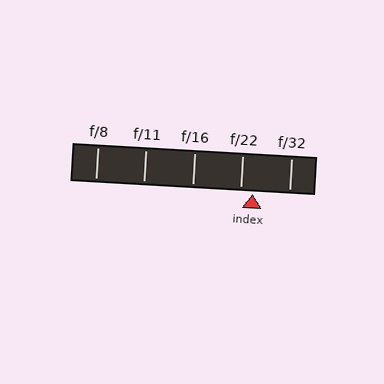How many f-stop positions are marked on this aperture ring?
There are 5 f-stop positions marked.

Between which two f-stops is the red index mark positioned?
The index mark is between f/22 and f/32.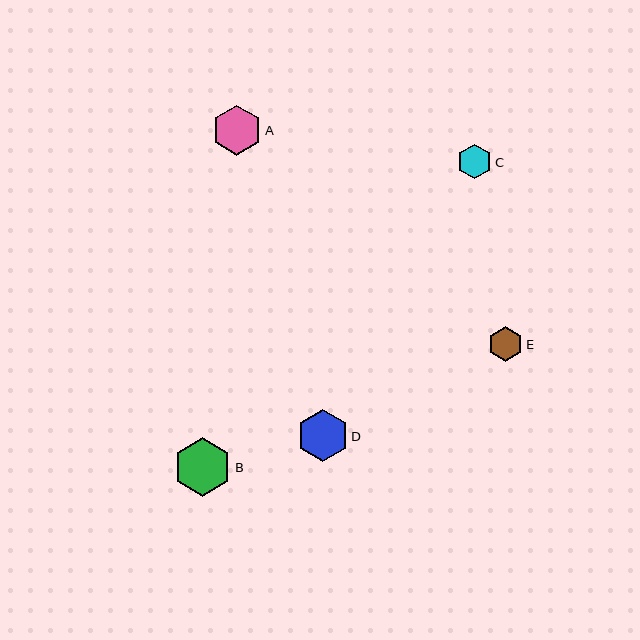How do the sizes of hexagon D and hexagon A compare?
Hexagon D and hexagon A are approximately the same size.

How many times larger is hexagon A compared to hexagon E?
Hexagon A is approximately 1.4 times the size of hexagon E.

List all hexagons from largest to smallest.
From largest to smallest: B, D, A, E, C.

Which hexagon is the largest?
Hexagon B is the largest with a size of approximately 58 pixels.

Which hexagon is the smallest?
Hexagon C is the smallest with a size of approximately 35 pixels.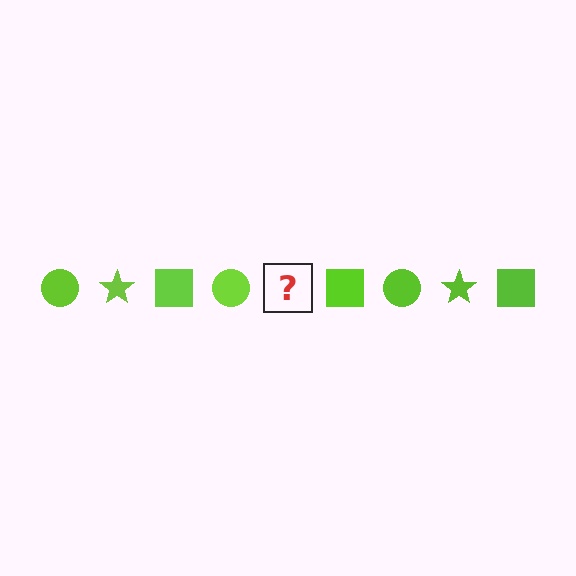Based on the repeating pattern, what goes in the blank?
The blank should be a lime star.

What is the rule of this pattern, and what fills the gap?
The rule is that the pattern cycles through circle, star, square shapes in lime. The gap should be filled with a lime star.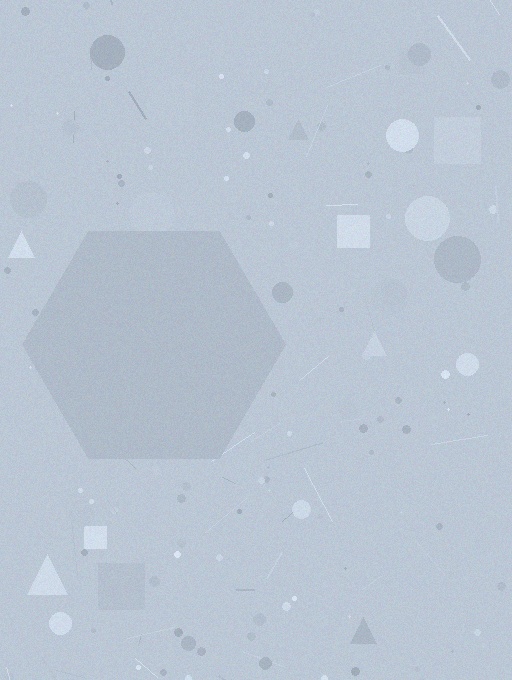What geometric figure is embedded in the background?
A hexagon is embedded in the background.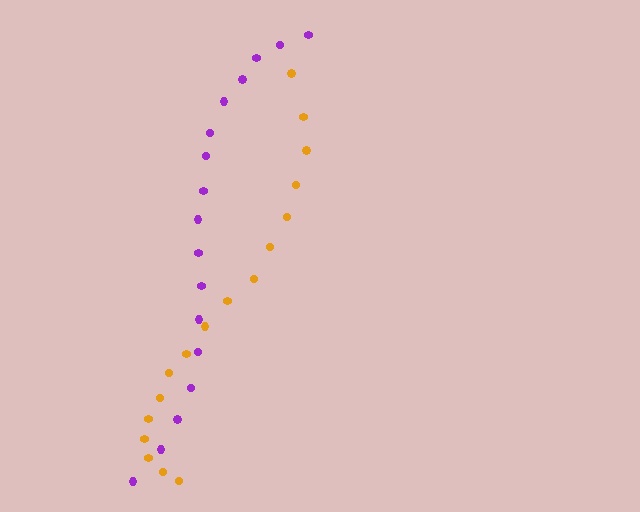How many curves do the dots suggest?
There are 2 distinct paths.